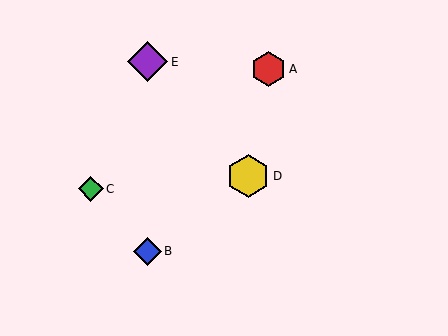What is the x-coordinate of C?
Object C is at x≈91.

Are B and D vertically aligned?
No, B is at x≈147 and D is at x≈248.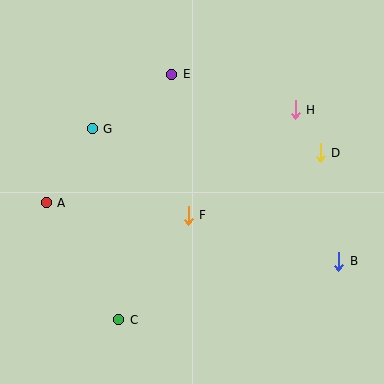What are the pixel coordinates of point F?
Point F is at (188, 215).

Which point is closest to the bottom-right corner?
Point B is closest to the bottom-right corner.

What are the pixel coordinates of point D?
Point D is at (320, 153).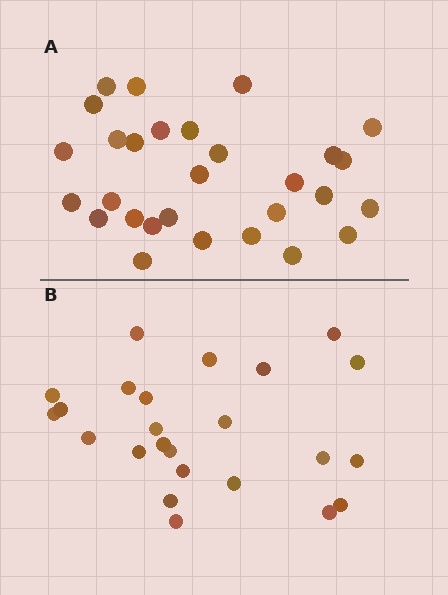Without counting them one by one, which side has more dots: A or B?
Region A (the top region) has more dots.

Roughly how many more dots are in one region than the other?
Region A has about 5 more dots than region B.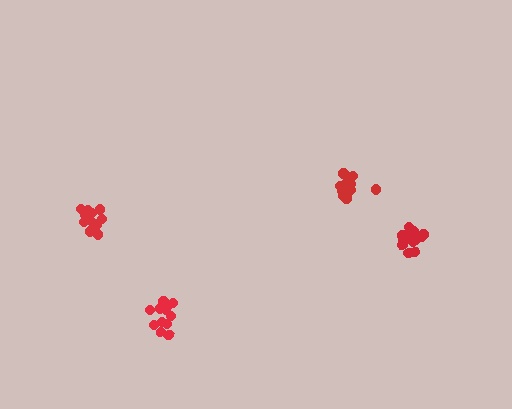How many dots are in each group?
Group 1: 12 dots, Group 2: 16 dots, Group 3: 15 dots, Group 4: 16 dots (59 total).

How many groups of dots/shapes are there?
There are 4 groups.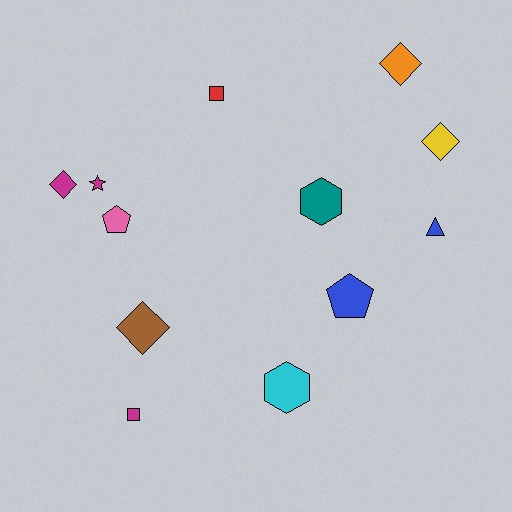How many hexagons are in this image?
There are 2 hexagons.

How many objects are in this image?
There are 12 objects.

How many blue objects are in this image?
There are 2 blue objects.